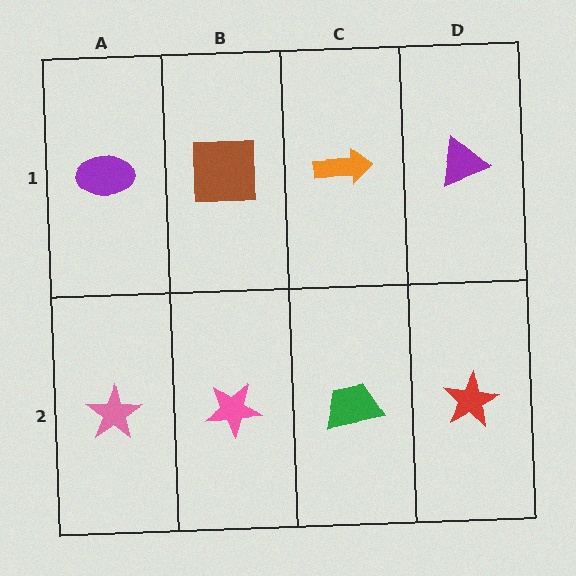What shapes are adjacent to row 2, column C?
An orange arrow (row 1, column C), a pink star (row 2, column B), a red star (row 2, column D).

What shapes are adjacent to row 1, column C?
A green trapezoid (row 2, column C), a brown square (row 1, column B), a purple triangle (row 1, column D).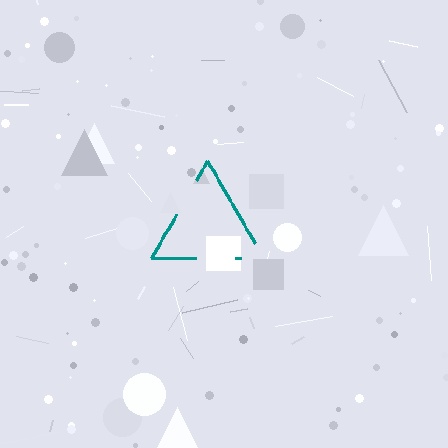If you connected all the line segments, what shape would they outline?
They would outline a triangle.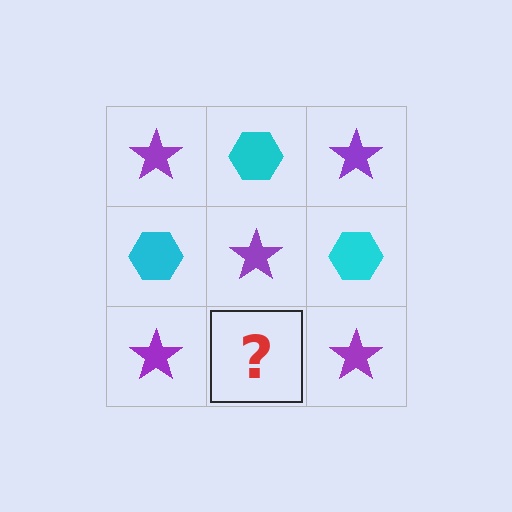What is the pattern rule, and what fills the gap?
The rule is that it alternates purple star and cyan hexagon in a checkerboard pattern. The gap should be filled with a cyan hexagon.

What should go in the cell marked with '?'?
The missing cell should contain a cyan hexagon.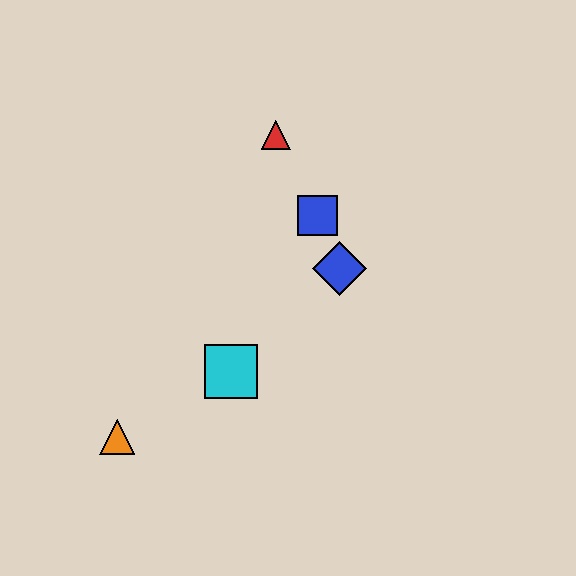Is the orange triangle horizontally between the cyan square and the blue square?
No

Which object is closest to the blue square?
The blue diamond is closest to the blue square.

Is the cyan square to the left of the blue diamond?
Yes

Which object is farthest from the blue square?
The orange triangle is farthest from the blue square.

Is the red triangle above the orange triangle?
Yes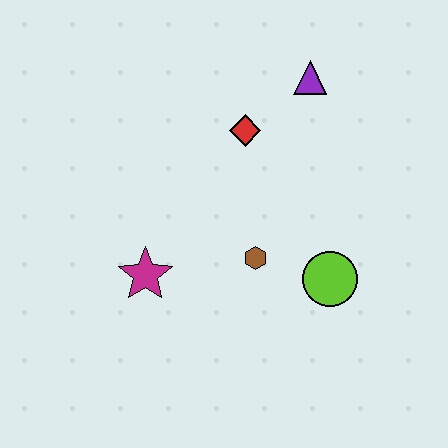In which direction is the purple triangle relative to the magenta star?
The purple triangle is above the magenta star.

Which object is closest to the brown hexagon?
The lime circle is closest to the brown hexagon.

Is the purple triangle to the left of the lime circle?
Yes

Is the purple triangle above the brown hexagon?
Yes